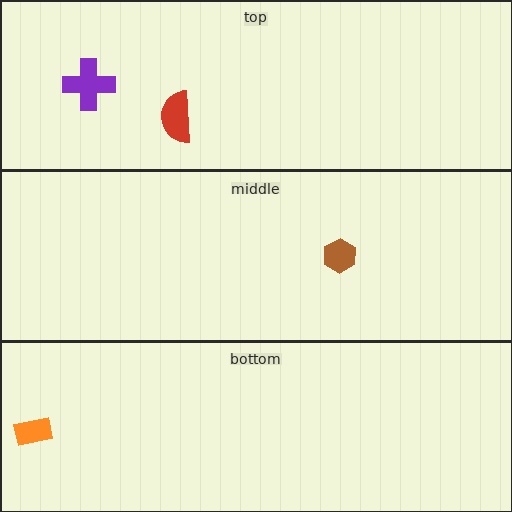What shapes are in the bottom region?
The orange rectangle.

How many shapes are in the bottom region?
1.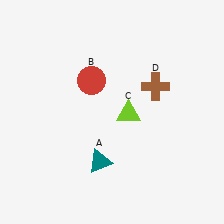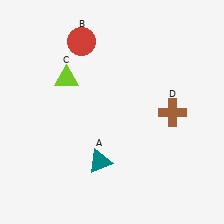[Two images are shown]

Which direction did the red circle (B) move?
The red circle (B) moved up.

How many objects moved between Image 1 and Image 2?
3 objects moved between the two images.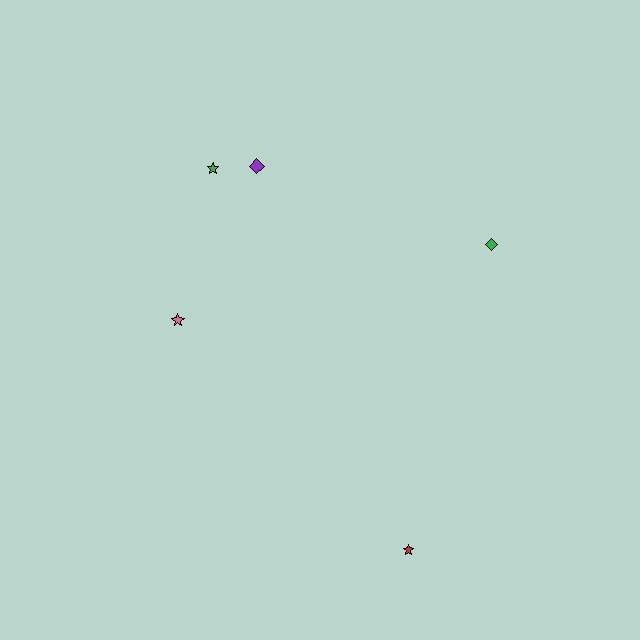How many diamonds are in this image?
There are 2 diamonds.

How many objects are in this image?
There are 5 objects.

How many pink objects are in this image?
There is 1 pink object.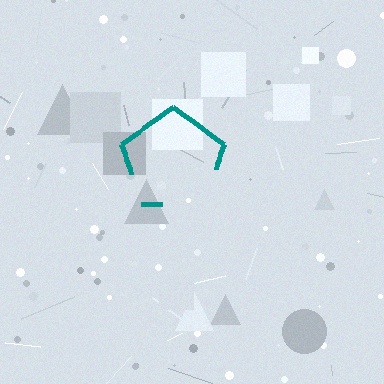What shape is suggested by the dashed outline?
The dashed outline suggests a pentagon.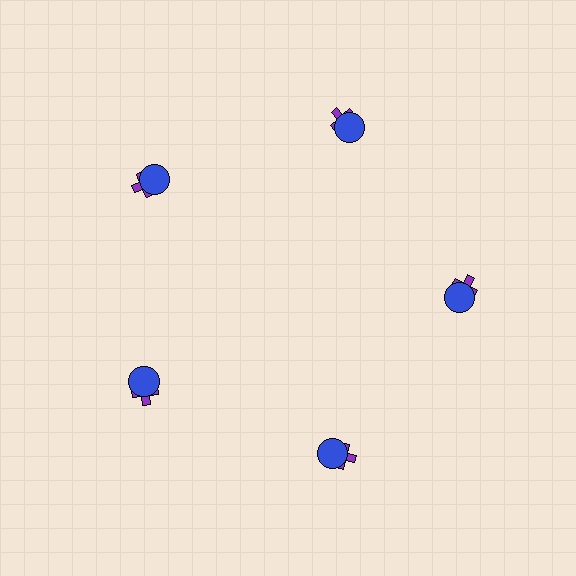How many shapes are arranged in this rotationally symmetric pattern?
There are 10 shapes, arranged in 5 groups of 2.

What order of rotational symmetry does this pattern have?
This pattern has 5-fold rotational symmetry.